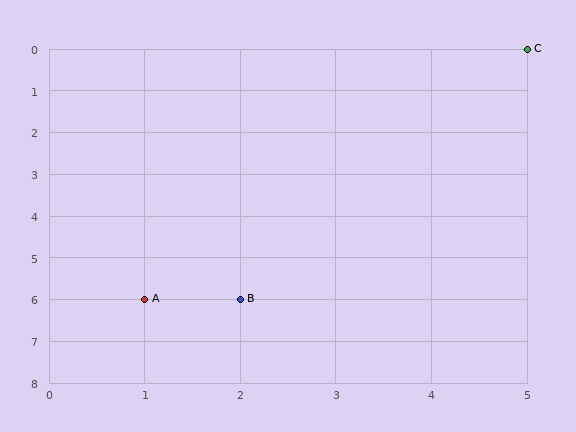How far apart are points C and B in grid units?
Points C and B are 3 columns and 6 rows apart (about 6.7 grid units diagonally).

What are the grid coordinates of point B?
Point B is at grid coordinates (2, 6).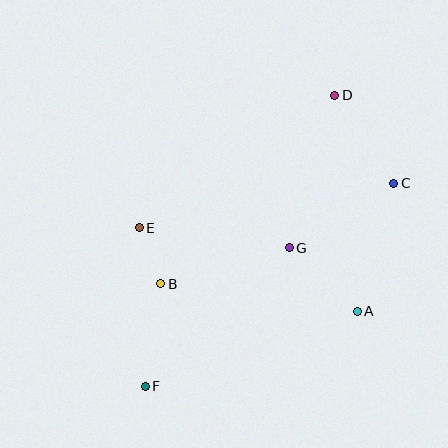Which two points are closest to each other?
Points B and E are closest to each other.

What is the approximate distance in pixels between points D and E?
The distance between D and E is approximately 236 pixels.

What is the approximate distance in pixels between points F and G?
The distance between F and G is approximately 200 pixels.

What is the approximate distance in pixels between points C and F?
The distance between C and F is approximately 321 pixels.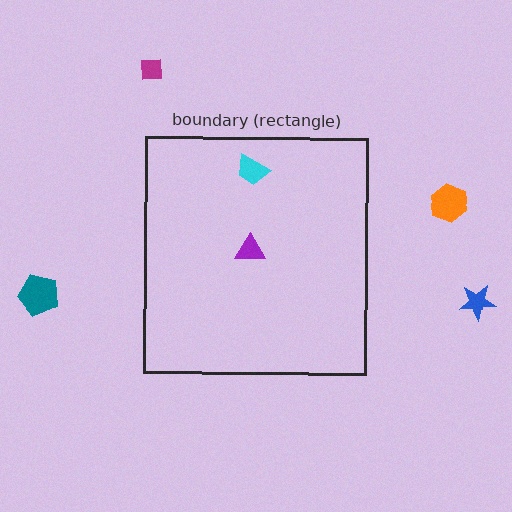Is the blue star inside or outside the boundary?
Outside.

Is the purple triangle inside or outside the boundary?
Inside.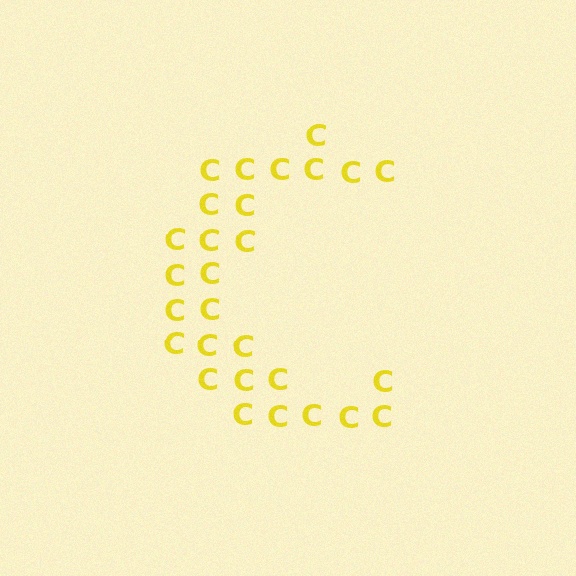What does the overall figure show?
The overall figure shows the letter C.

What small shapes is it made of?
It is made of small letter C's.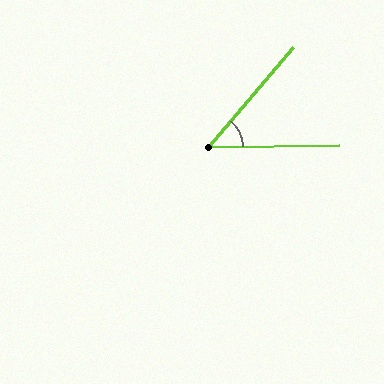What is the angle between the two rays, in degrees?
Approximately 48 degrees.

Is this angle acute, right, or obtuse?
It is acute.